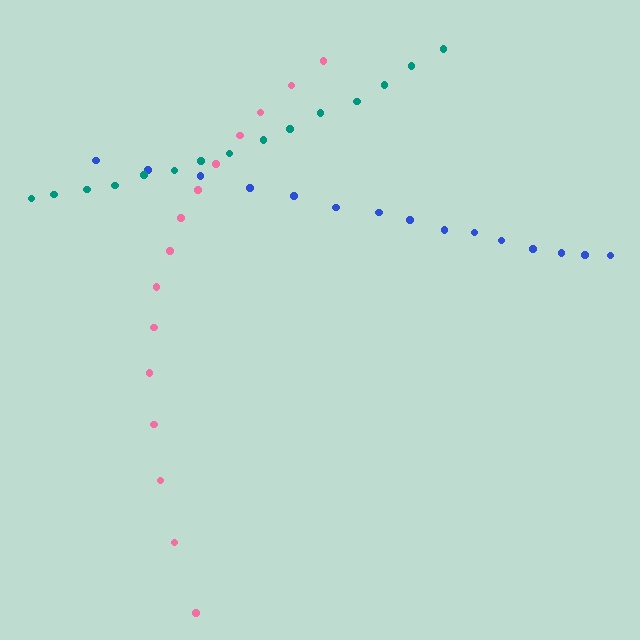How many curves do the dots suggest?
There are 3 distinct paths.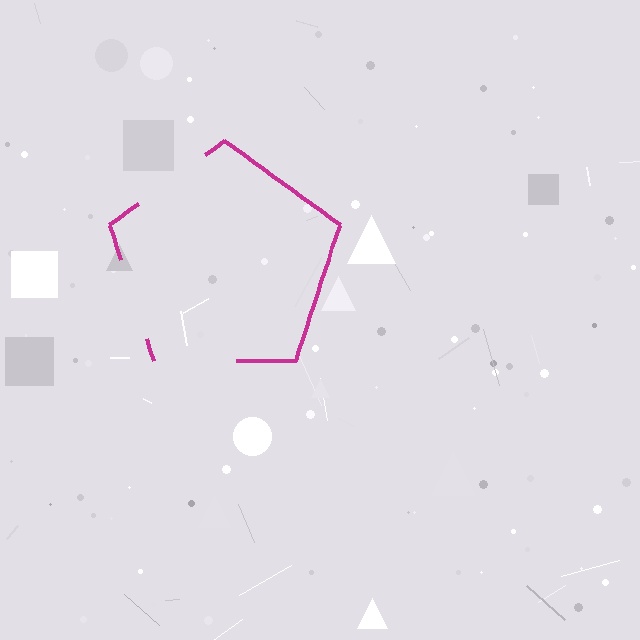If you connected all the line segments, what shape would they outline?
They would outline a pentagon.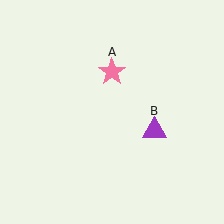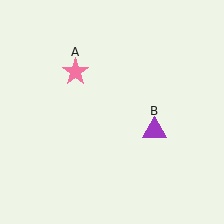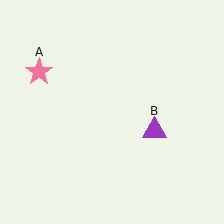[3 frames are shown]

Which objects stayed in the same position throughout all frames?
Purple triangle (object B) remained stationary.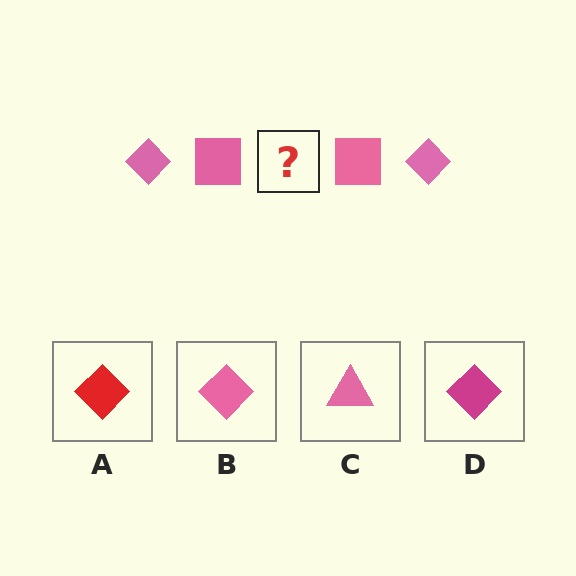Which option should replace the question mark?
Option B.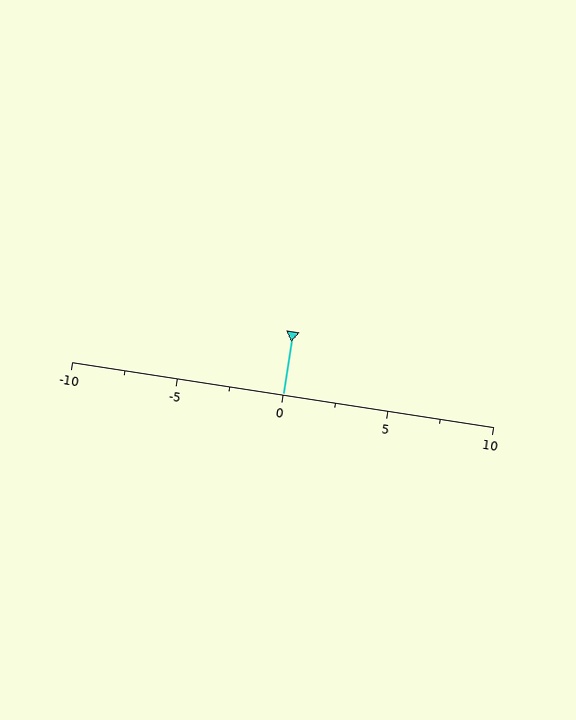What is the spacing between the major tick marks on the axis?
The major ticks are spaced 5 apart.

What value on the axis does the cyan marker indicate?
The marker indicates approximately 0.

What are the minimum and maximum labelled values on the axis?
The axis runs from -10 to 10.